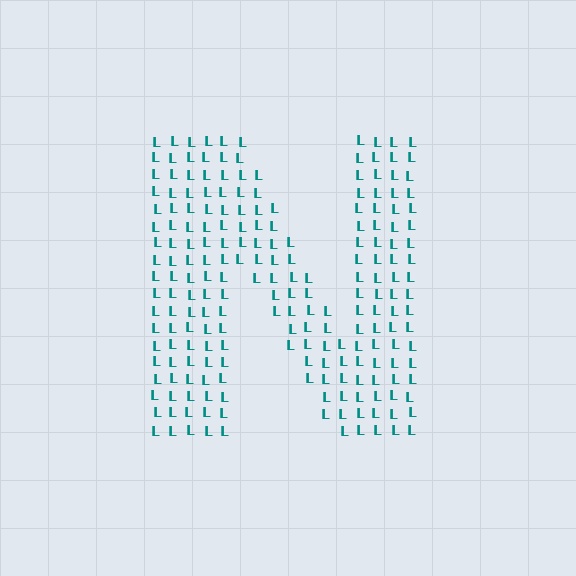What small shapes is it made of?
It is made of small letter L's.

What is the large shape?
The large shape is the letter N.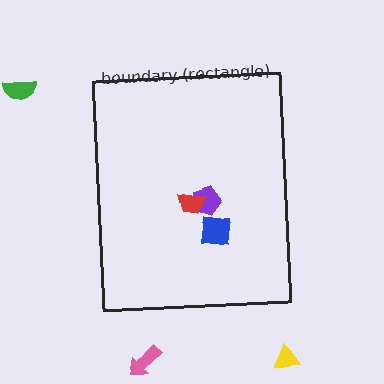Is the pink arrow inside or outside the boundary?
Outside.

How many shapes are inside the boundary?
3 inside, 3 outside.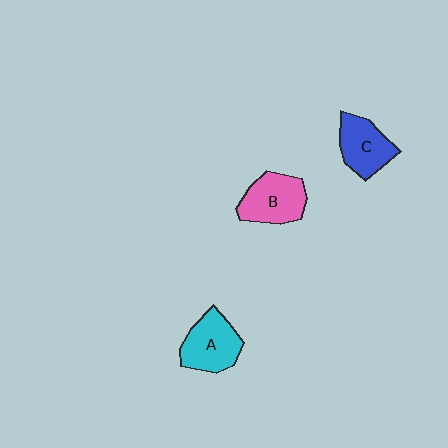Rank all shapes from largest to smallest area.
From largest to smallest: B (pink), A (cyan), C (blue).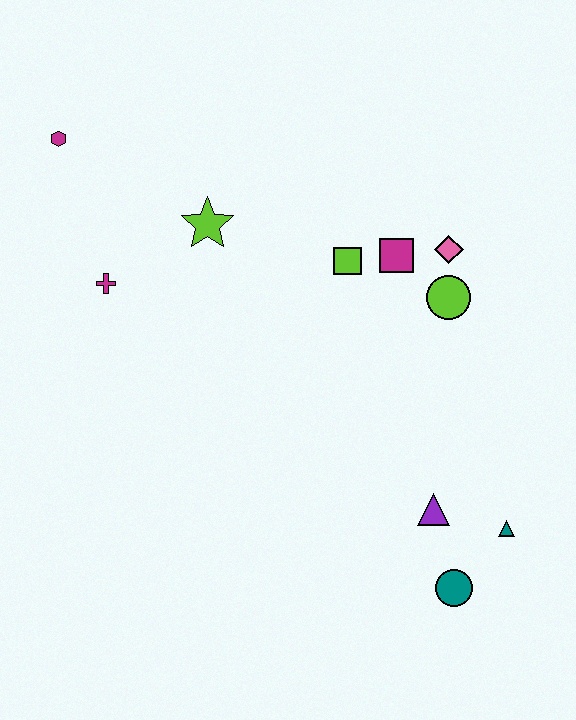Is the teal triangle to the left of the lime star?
No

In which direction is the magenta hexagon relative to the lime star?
The magenta hexagon is to the left of the lime star.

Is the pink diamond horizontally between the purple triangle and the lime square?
No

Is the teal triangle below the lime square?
Yes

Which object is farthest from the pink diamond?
The magenta hexagon is farthest from the pink diamond.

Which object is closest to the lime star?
The magenta cross is closest to the lime star.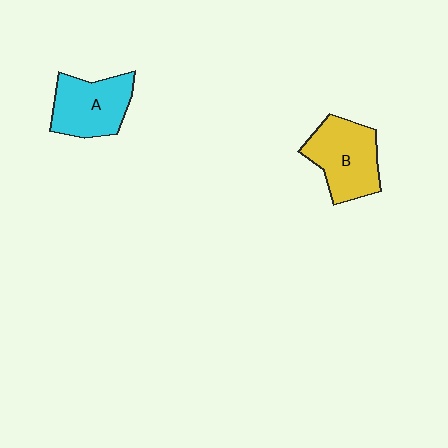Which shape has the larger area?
Shape B (yellow).